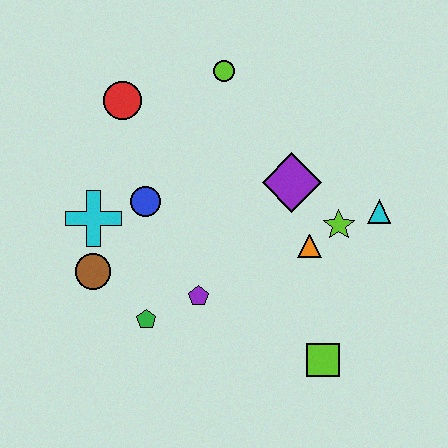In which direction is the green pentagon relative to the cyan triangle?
The green pentagon is to the left of the cyan triangle.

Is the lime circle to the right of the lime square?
No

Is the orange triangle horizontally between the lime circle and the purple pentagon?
No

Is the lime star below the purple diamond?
Yes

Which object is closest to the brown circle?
The cyan cross is closest to the brown circle.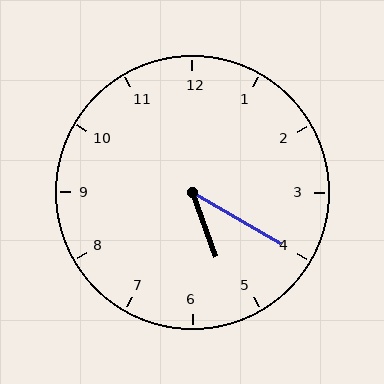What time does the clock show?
5:20.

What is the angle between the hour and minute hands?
Approximately 40 degrees.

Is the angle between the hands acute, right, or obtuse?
It is acute.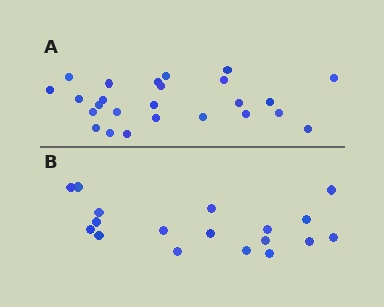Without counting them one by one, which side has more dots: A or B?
Region A (the top region) has more dots.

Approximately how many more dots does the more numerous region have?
Region A has roughly 8 or so more dots than region B.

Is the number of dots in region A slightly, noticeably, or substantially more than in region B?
Region A has noticeably more, but not dramatically so. The ratio is roughly 1.4 to 1.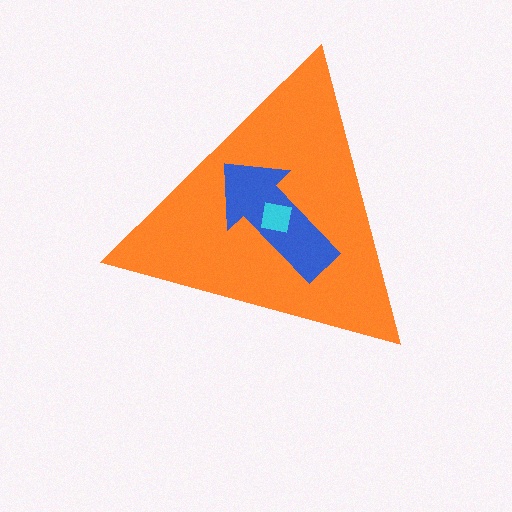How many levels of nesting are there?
3.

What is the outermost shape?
The orange triangle.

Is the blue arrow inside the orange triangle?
Yes.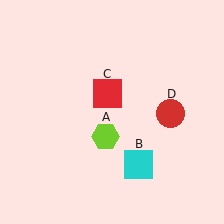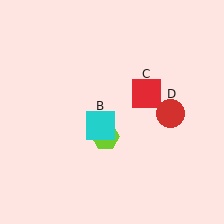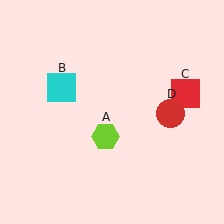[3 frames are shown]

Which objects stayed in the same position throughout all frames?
Lime hexagon (object A) and red circle (object D) remained stationary.